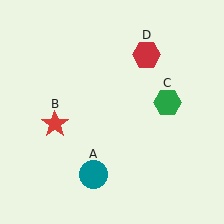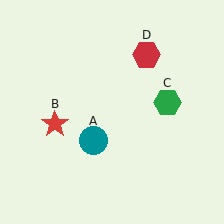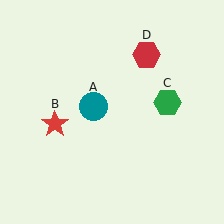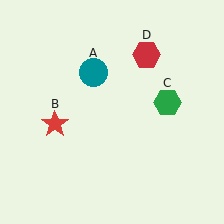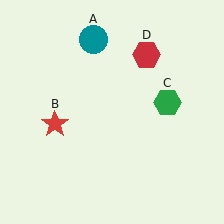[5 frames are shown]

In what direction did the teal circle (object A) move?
The teal circle (object A) moved up.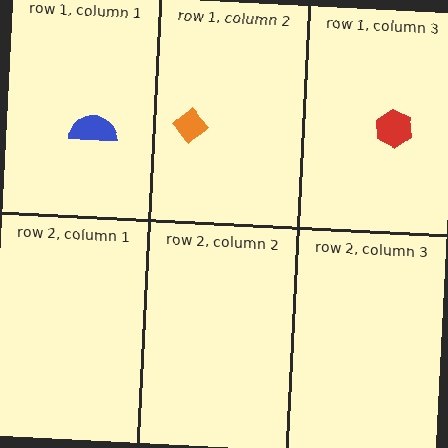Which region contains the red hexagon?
The row 1, column 3 region.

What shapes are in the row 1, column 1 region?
The blue semicircle.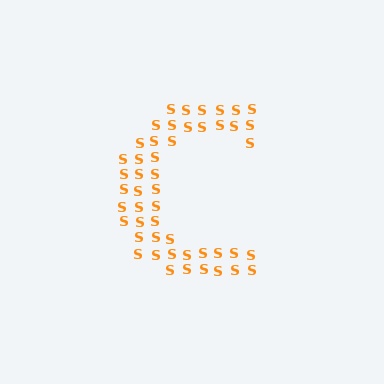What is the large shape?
The large shape is the letter C.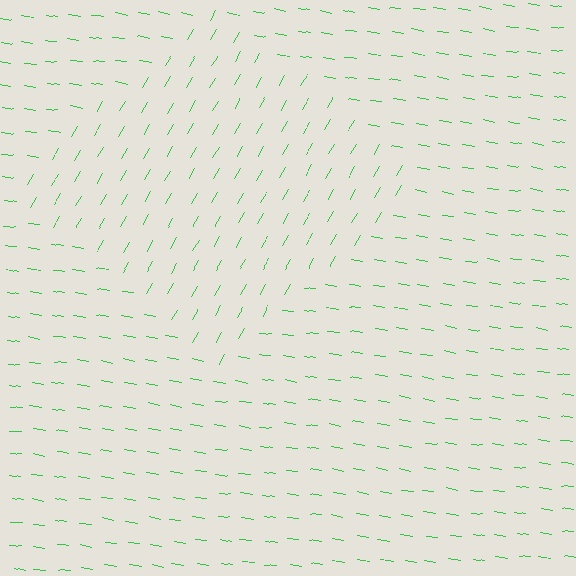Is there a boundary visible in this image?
Yes, there is a texture boundary formed by a change in line orientation.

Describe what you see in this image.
The image is filled with small green line segments. A diamond region in the image has lines oriented differently from the surrounding lines, creating a visible texture boundary.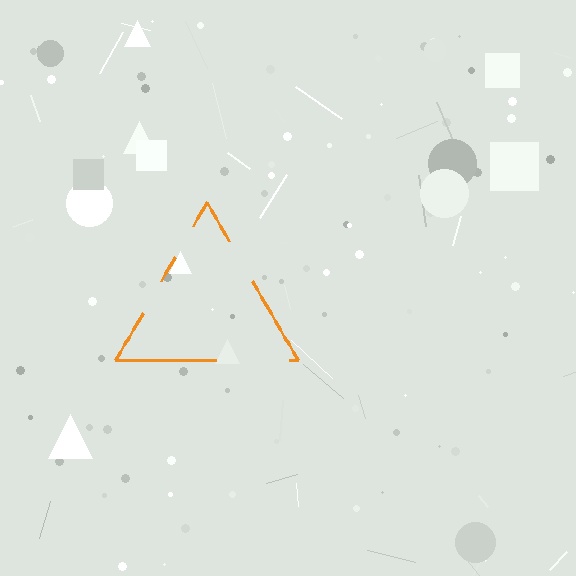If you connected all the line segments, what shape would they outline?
They would outline a triangle.